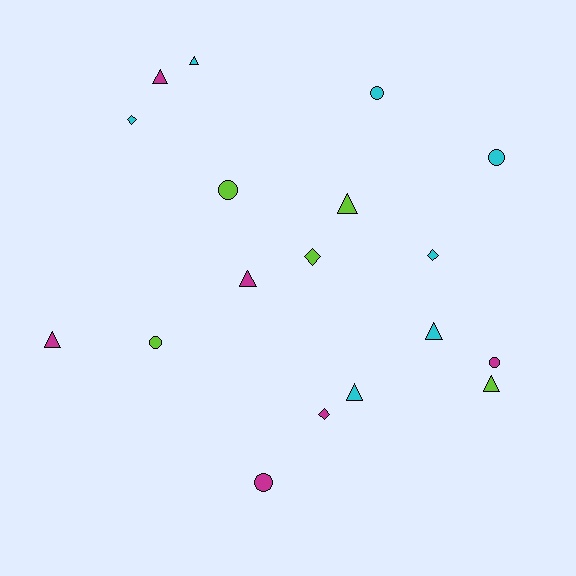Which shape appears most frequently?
Triangle, with 8 objects.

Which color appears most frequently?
Cyan, with 7 objects.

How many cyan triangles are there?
There are 3 cyan triangles.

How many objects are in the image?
There are 18 objects.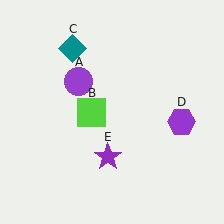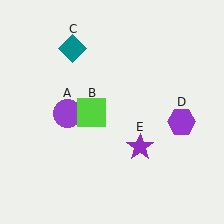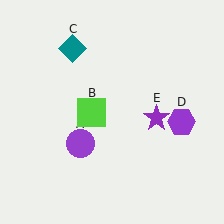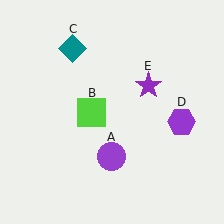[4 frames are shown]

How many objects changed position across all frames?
2 objects changed position: purple circle (object A), purple star (object E).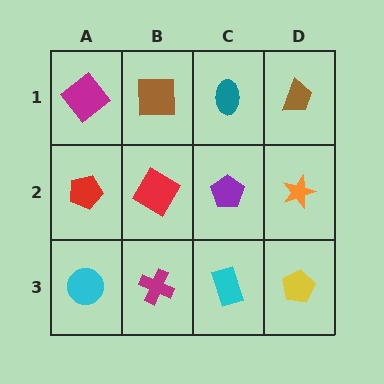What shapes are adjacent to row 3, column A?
A red pentagon (row 2, column A), a magenta cross (row 3, column B).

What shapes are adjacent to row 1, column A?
A red pentagon (row 2, column A), a brown square (row 1, column B).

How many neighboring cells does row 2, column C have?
4.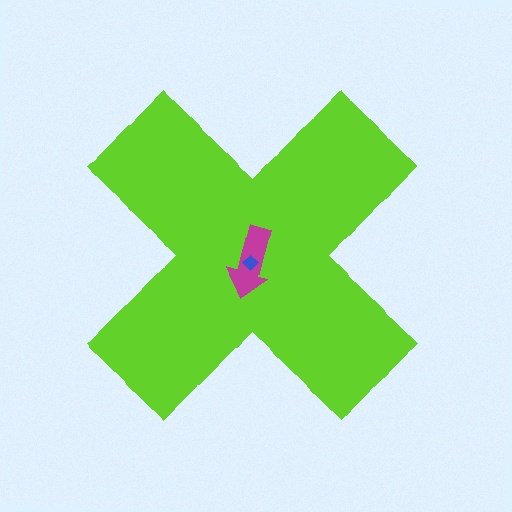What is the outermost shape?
The lime cross.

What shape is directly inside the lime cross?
The magenta arrow.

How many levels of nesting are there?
3.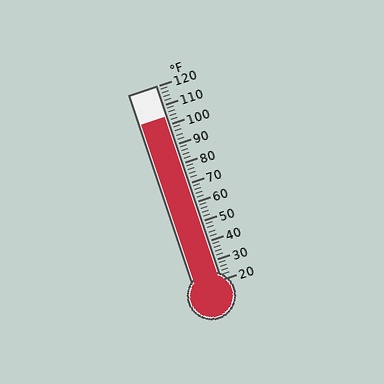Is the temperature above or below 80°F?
The temperature is above 80°F.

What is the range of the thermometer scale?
The thermometer scale ranges from 20°F to 120°F.